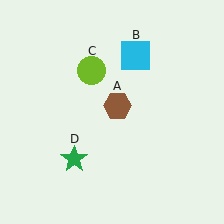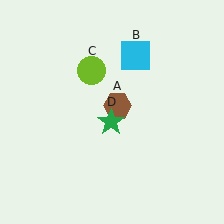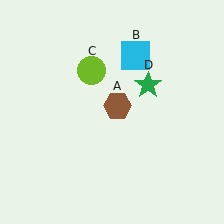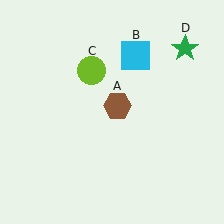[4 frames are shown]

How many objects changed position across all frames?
1 object changed position: green star (object D).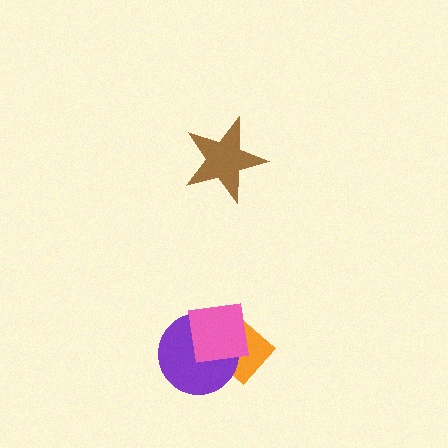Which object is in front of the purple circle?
The pink square is in front of the purple circle.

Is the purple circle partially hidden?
Yes, it is partially covered by another shape.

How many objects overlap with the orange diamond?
2 objects overlap with the orange diamond.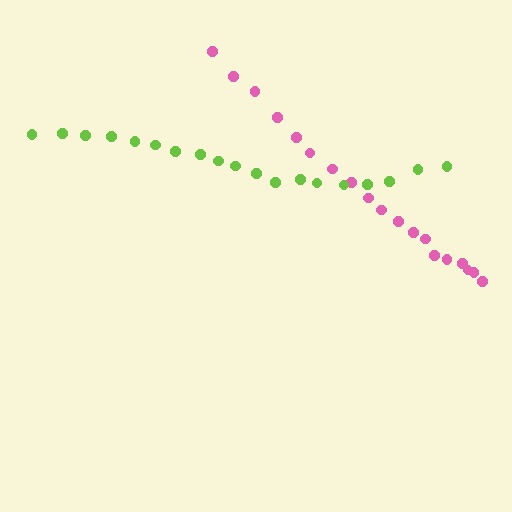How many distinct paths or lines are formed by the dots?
There are 2 distinct paths.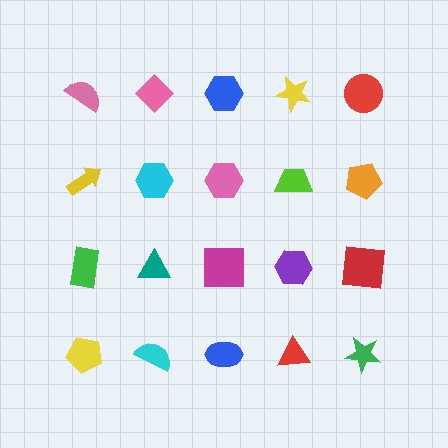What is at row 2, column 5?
An orange pentagon.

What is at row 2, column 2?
A cyan hexagon.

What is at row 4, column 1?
A yellow pentagon.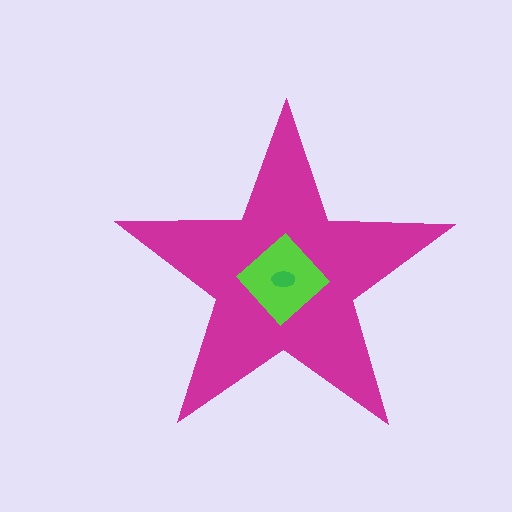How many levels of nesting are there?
3.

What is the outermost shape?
The magenta star.